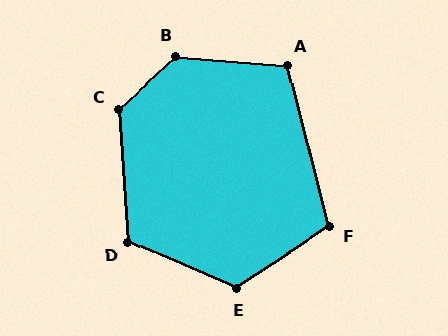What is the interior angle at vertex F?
Approximately 109 degrees (obtuse).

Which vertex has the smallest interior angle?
A, at approximately 109 degrees.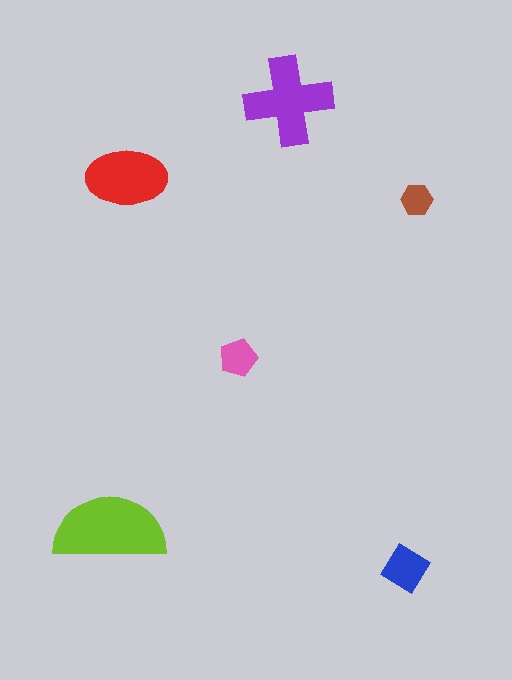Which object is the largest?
The lime semicircle.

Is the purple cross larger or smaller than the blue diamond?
Larger.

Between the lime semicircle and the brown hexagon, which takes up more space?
The lime semicircle.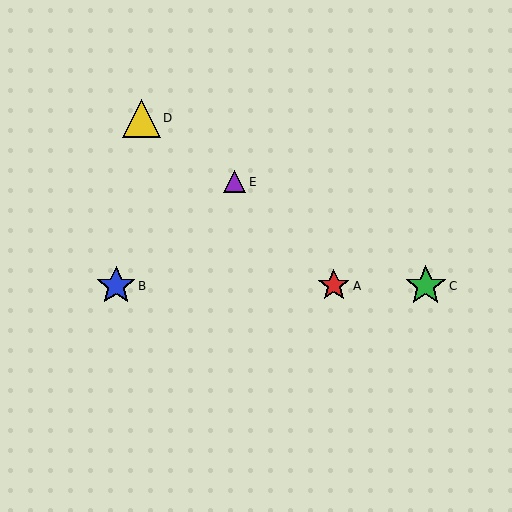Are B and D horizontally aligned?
No, B is at y≈286 and D is at y≈118.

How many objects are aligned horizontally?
3 objects (A, B, C) are aligned horizontally.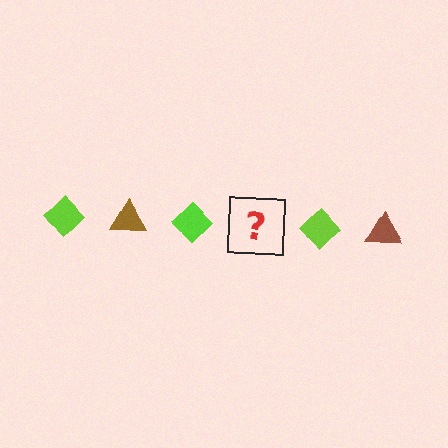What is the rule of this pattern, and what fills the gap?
The rule is that the pattern alternates between lime diamond and brown triangle. The gap should be filled with a brown triangle.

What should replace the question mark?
The question mark should be replaced with a brown triangle.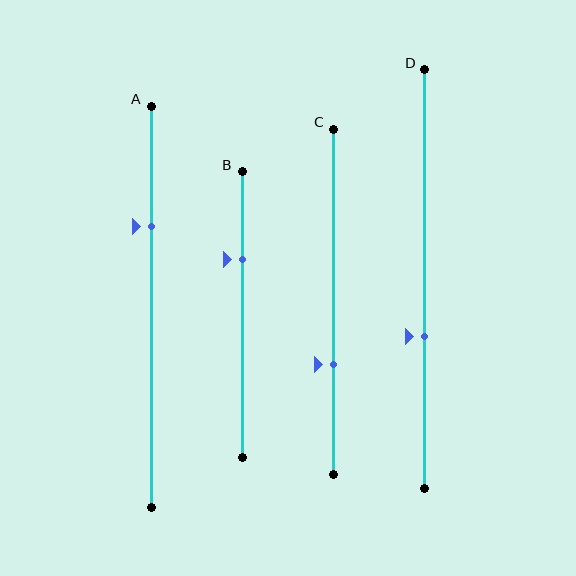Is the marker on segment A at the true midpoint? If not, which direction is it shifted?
No, the marker on segment A is shifted upward by about 20% of the segment length.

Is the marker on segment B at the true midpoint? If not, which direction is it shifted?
No, the marker on segment B is shifted upward by about 19% of the segment length.